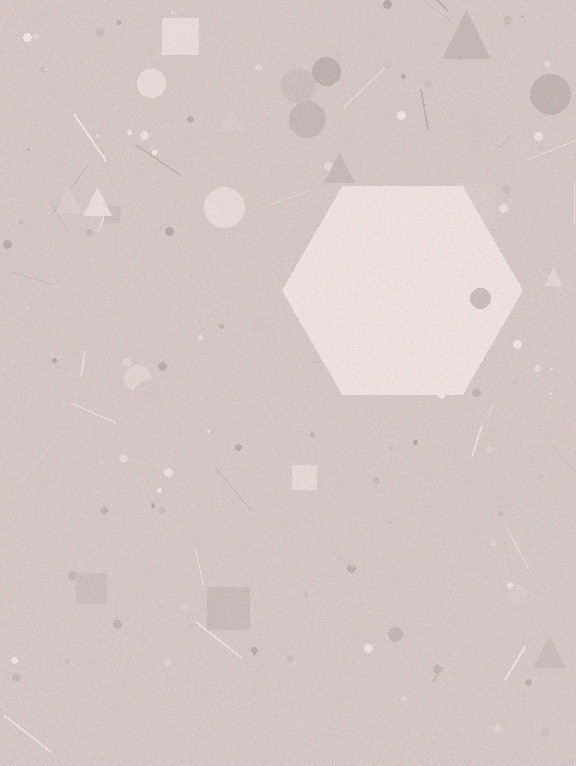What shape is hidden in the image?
A hexagon is hidden in the image.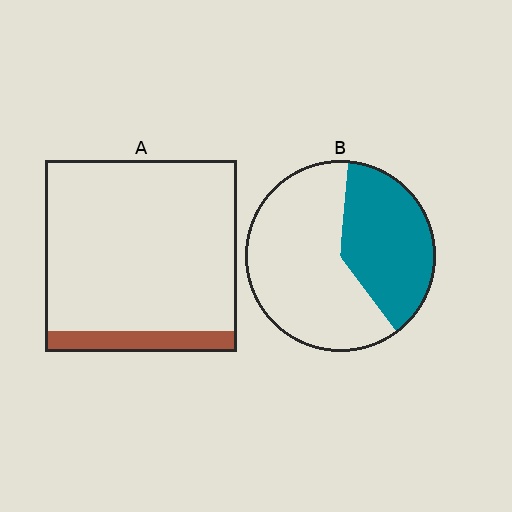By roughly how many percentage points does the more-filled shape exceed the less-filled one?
By roughly 30 percentage points (B over A).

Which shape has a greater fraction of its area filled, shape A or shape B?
Shape B.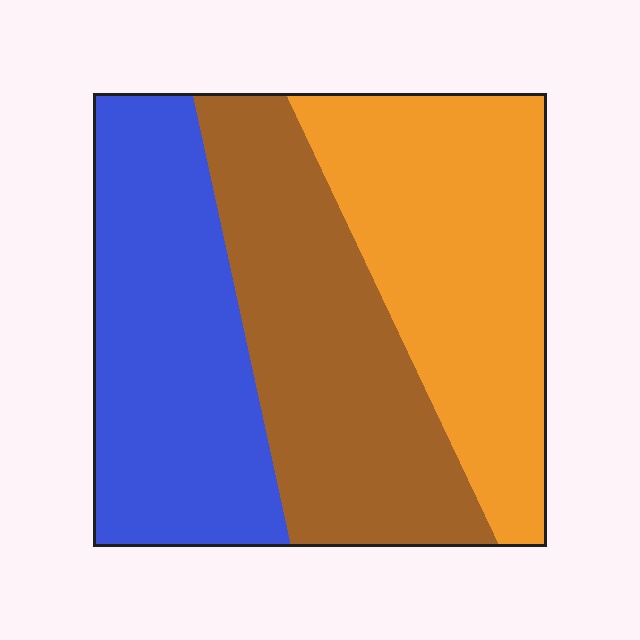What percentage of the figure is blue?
Blue covers around 35% of the figure.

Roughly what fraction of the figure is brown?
Brown takes up between a sixth and a third of the figure.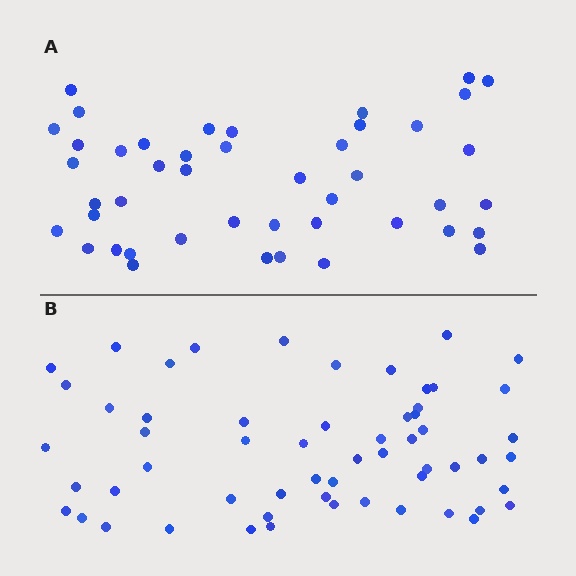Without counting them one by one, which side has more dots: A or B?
Region B (the bottom region) has more dots.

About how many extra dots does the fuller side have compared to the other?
Region B has approximately 15 more dots than region A.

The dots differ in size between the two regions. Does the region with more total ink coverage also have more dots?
No. Region A has more total ink coverage because its dots are larger, but region B actually contains more individual dots. Total area can be misleading — the number of items is what matters here.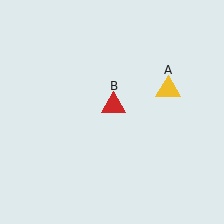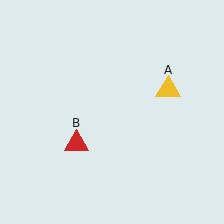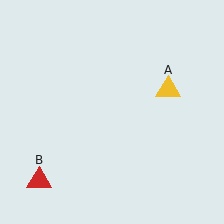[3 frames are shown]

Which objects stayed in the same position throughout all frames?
Yellow triangle (object A) remained stationary.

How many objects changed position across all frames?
1 object changed position: red triangle (object B).